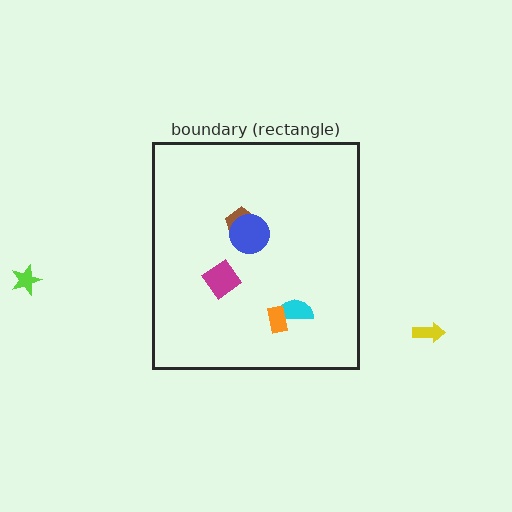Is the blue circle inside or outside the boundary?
Inside.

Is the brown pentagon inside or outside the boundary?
Inside.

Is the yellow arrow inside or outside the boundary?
Outside.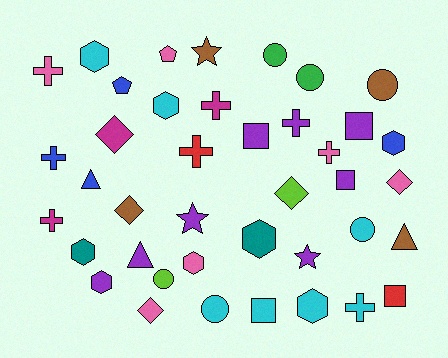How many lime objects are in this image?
There are 2 lime objects.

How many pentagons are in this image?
There are 2 pentagons.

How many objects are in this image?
There are 40 objects.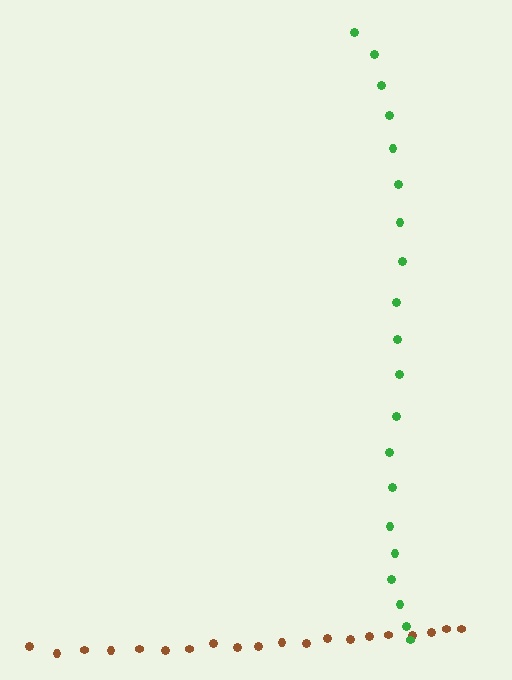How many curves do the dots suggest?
There are 2 distinct paths.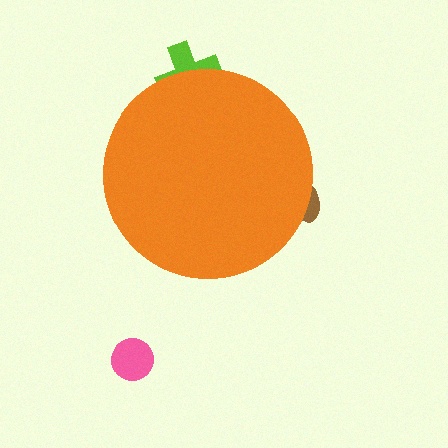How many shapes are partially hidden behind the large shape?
2 shapes are partially hidden.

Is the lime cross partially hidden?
Yes, the lime cross is partially hidden behind the orange circle.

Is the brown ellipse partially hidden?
Yes, the brown ellipse is partially hidden behind the orange circle.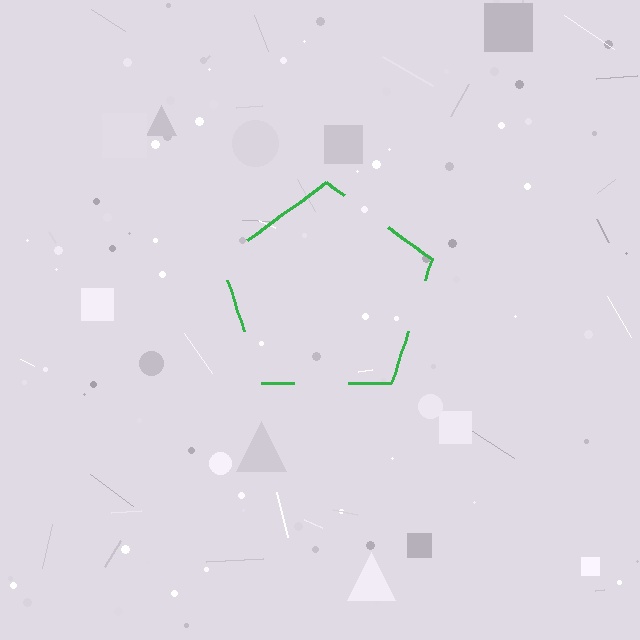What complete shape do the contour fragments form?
The contour fragments form a pentagon.